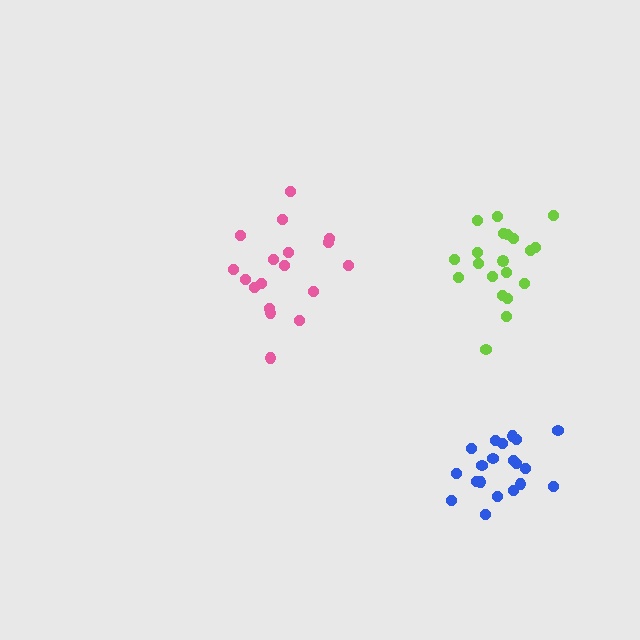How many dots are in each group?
Group 1: 18 dots, Group 2: 20 dots, Group 3: 20 dots (58 total).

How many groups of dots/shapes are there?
There are 3 groups.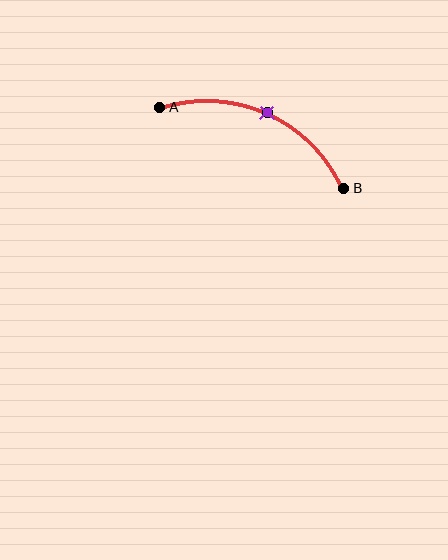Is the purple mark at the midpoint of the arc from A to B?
Yes. The purple mark lies on the arc at equal arc-length from both A and B — it is the arc midpoint.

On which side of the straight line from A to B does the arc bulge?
The arc bulges above the straight line connecting A and B.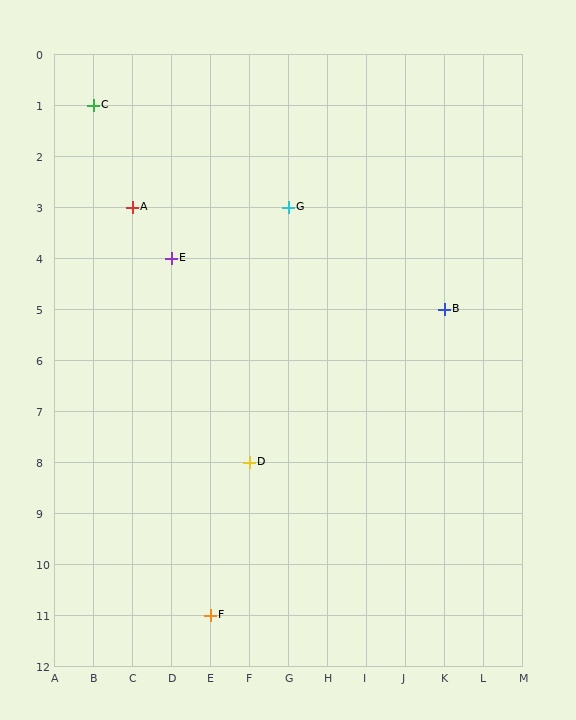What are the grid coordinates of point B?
Point B is at grid coordinates (K, 5).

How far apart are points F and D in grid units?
Points F and D are 1 column and 3 rows apart (about 3.2 grid units diagonally).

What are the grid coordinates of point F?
Point F is at grid coordinates (E, 11).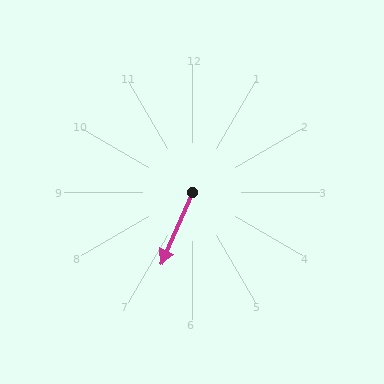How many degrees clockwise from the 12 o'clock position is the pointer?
Approximately 204 degrees.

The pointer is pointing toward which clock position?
Roughly 7 o'clock.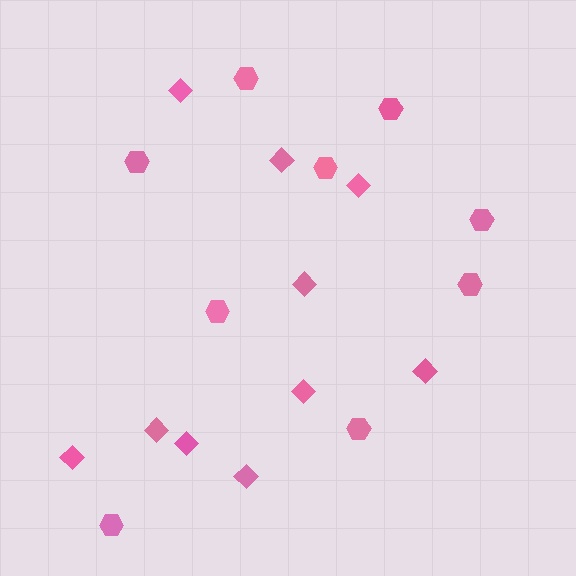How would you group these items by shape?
There are 2 groups: one group of hexagons (9) and one group of diamonds (10).